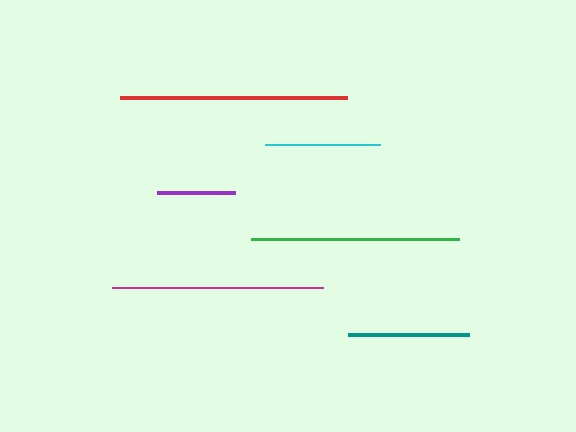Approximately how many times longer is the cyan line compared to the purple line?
The cyan line is approximately 1.5 times the length of the purple line.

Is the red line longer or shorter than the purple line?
The red line is longer than the purple line.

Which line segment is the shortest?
The purple line is the shortest at approximately 78 pixels.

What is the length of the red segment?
The red segment is approximately 226 pixels long.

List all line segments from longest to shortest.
From longest to shortest: red, magenta, green, teal, cyan, purple.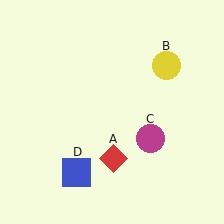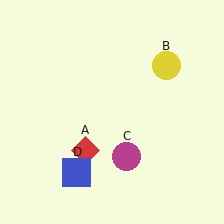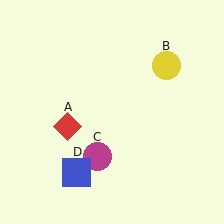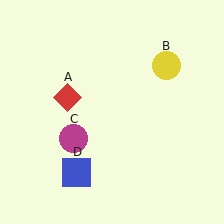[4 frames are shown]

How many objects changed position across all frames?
2 objects changed position: red diamond (object A), magenta circle (object C).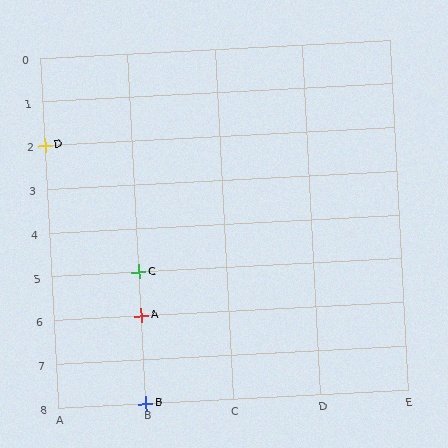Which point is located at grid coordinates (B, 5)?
Point C is at (B, 5).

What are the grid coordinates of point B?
Point B is at grid coordinates (B, 8).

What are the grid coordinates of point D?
Point D is at grid coordinates (A, 2).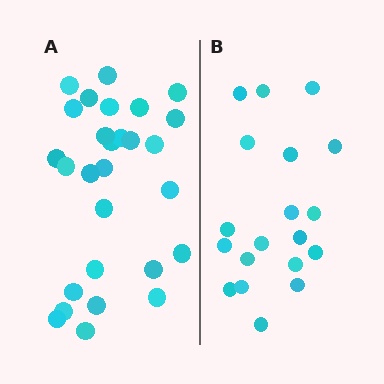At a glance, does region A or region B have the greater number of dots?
Region A (the left region) has more dots.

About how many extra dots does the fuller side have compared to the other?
Region A has roughly 8 or so more dots than region B.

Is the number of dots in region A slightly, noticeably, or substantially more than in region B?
Region A has substantially more. The ratio is roughly 1.5 to 1.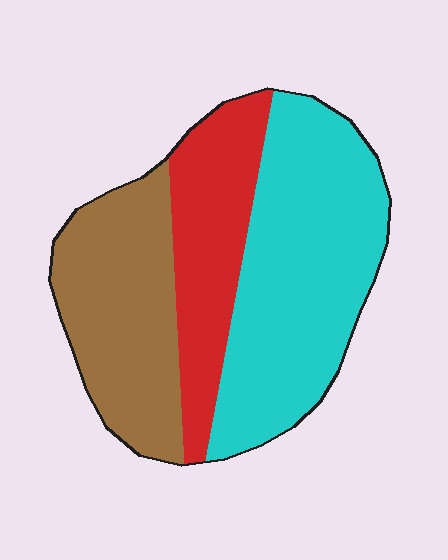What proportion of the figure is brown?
Brown covers 31% of the figure.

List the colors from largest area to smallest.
From largest to smallest: cyan, brown, red.